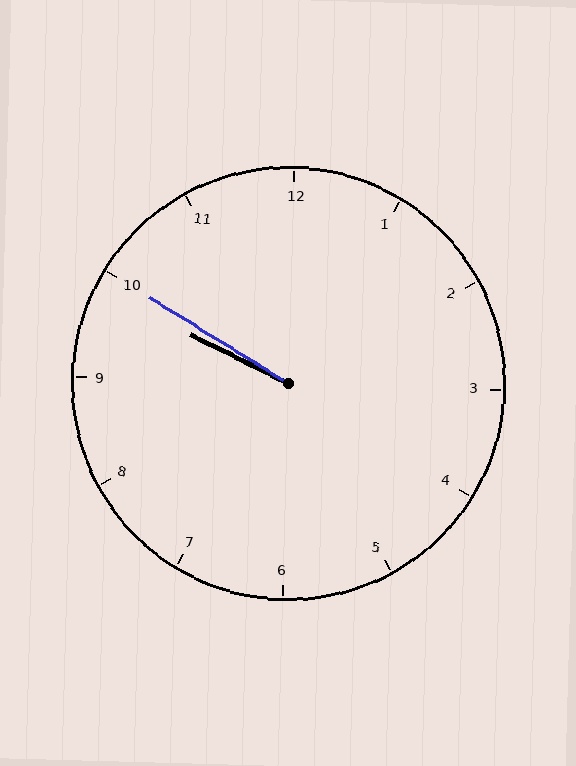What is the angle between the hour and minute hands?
Approximately 5 degrees.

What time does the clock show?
9:50.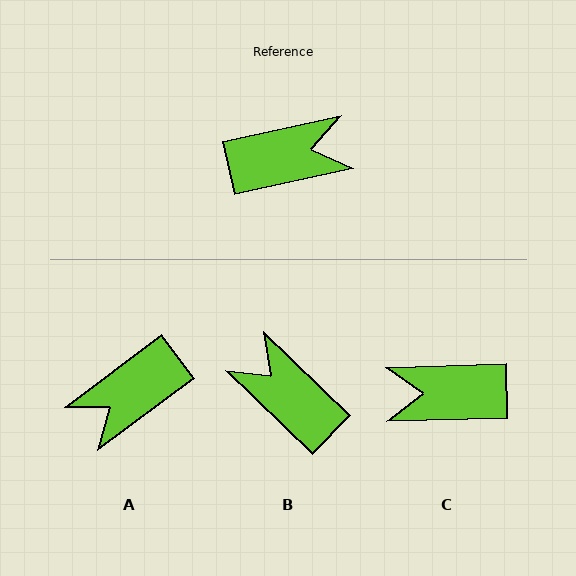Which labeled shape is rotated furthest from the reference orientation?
C, about 169 degrees away.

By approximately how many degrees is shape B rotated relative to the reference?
Approximately 124 degrees counter-clockwise.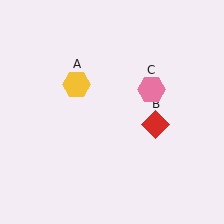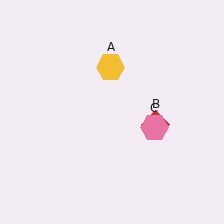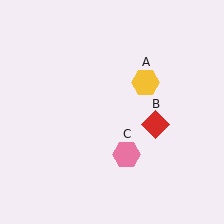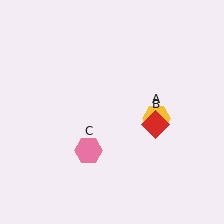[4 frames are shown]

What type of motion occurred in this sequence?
The yellow hexagon (object A), pink hexagon (object C) rotated clockwise around the center of the scene.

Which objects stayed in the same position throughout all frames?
Red diamond (object B) remained stationary.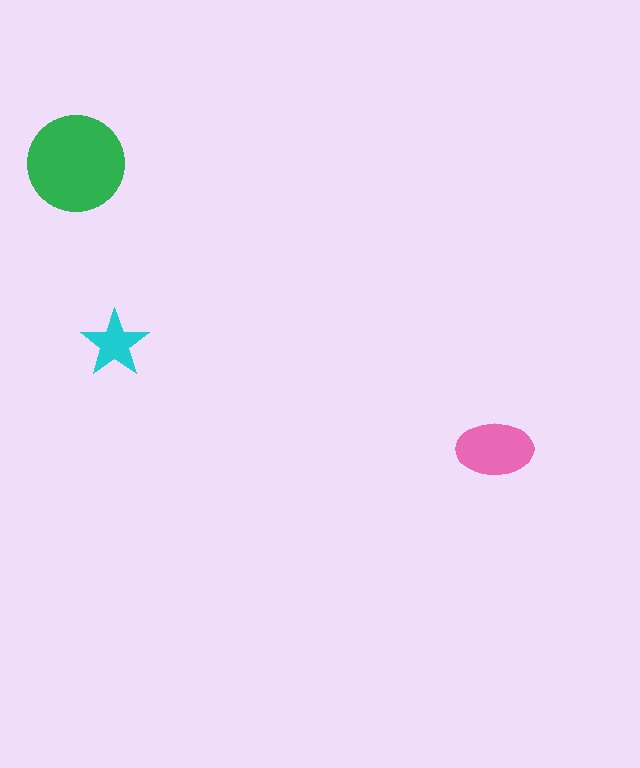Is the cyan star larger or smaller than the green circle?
Smaller.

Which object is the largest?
The green circle.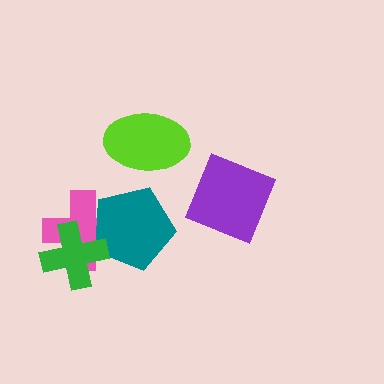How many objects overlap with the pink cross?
2 objects overlap with the pink cross.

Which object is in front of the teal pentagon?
The green cross is in front of the teal pentagon.